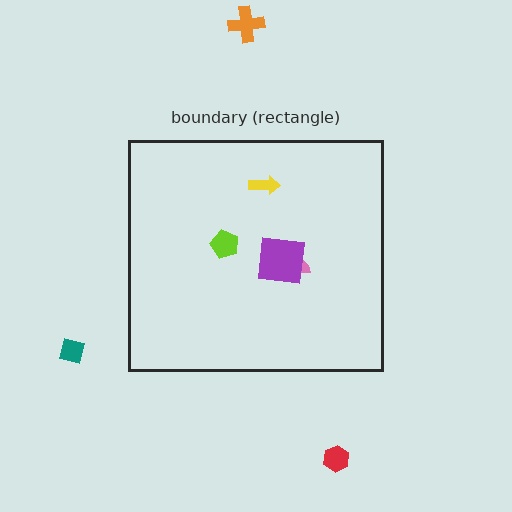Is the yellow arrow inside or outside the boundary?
Inside.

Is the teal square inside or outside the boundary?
Outside.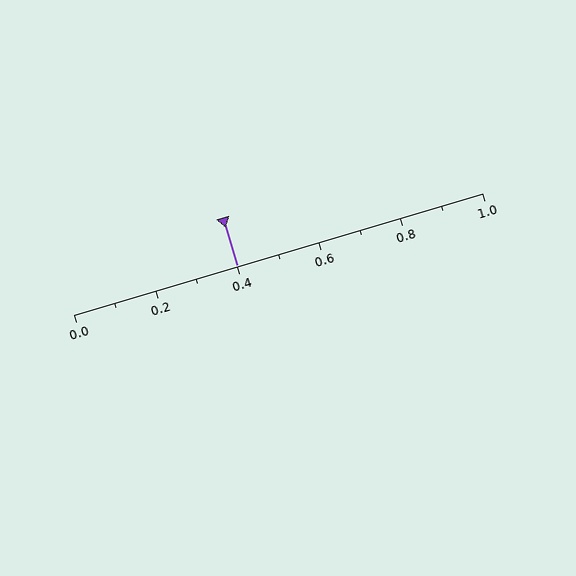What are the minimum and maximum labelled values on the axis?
The axis runs from 0.0 to 1.0.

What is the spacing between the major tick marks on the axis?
The major ticks are spaced 0.2 apart.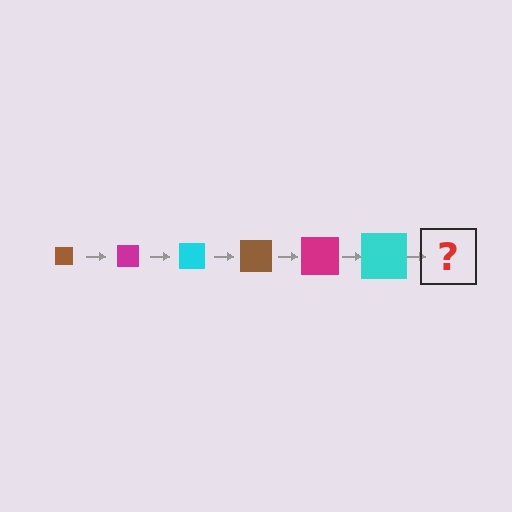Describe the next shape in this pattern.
It should be a brown square, larger than the previous one.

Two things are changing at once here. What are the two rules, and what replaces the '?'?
The two rules are that the square grows larger each step and the color cycles through brown, magenta, and cyan. The '?' should be a brown square, larger than the previous one.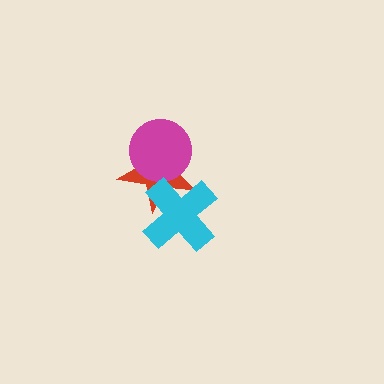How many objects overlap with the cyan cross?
1 object overlaps with the cyan cross.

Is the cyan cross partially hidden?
No, no other shape covers it.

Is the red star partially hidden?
Yes, it is partially covered by another shape.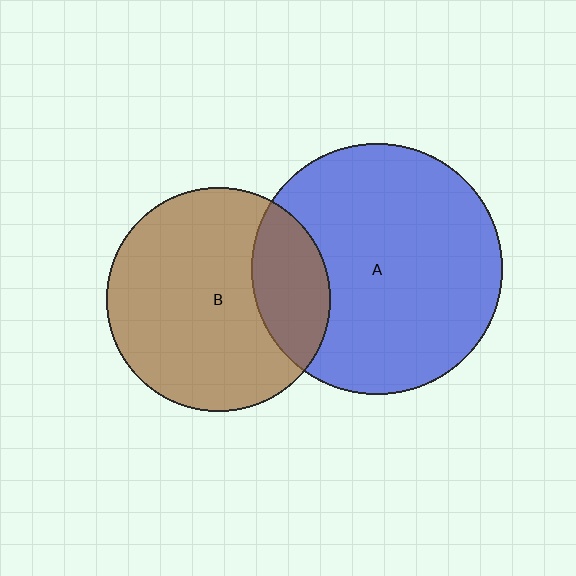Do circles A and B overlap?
Yes.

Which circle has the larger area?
Circle A (blue).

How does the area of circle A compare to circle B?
Approximately 1.3 times.